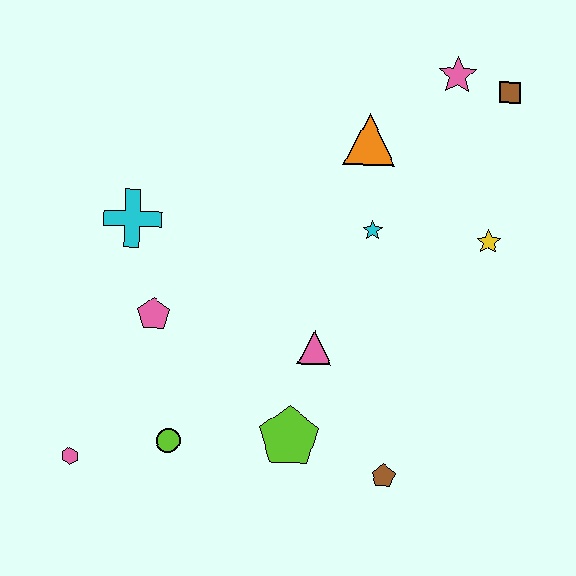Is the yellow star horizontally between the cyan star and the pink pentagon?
No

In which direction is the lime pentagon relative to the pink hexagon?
The lime pentagon is to the right of the pink hexagon.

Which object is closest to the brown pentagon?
The lime pentagon is closest to the brown pentagon.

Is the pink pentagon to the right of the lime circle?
No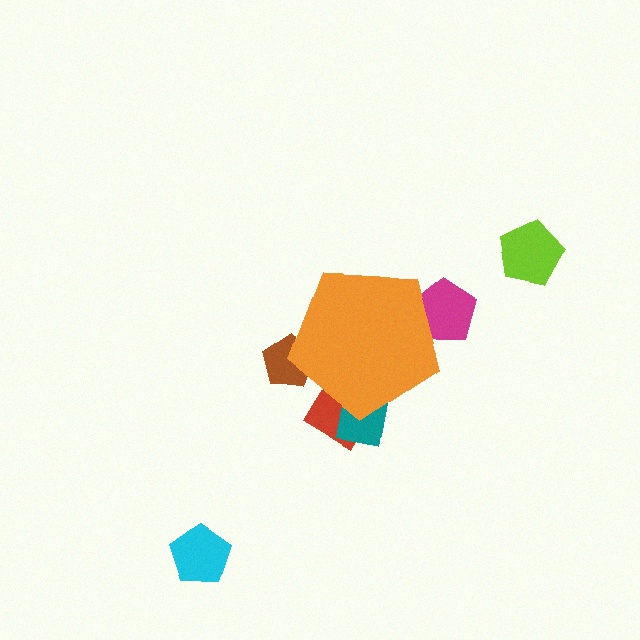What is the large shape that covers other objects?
An orange pentagon.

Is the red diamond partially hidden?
Yes, the red diamond is partially hidden behind the orange pentagon.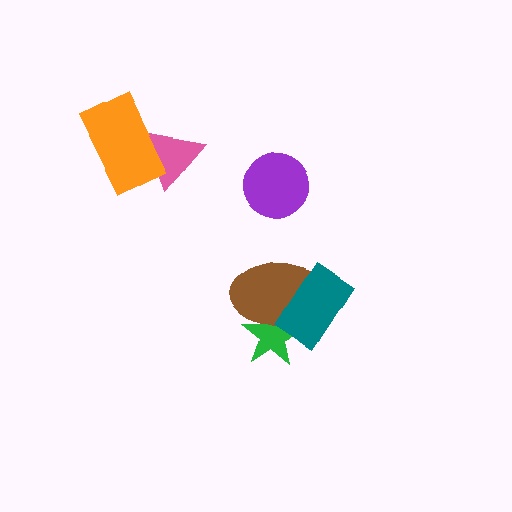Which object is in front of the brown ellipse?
The teal rectangle is in front of the brown ellipse.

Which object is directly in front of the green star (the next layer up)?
The brown ellipse is directly in front of the green star.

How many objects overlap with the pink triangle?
1 object overlaps with the pink triangle.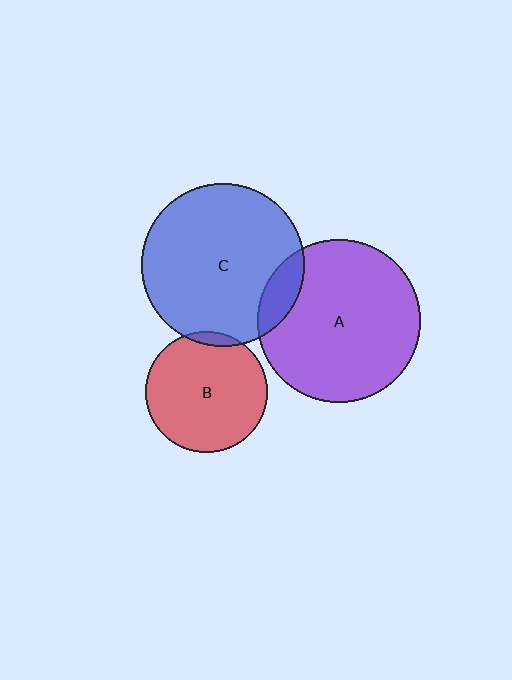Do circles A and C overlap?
Yes.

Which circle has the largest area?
Circle A (purple).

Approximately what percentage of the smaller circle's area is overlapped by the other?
Approximately 10%.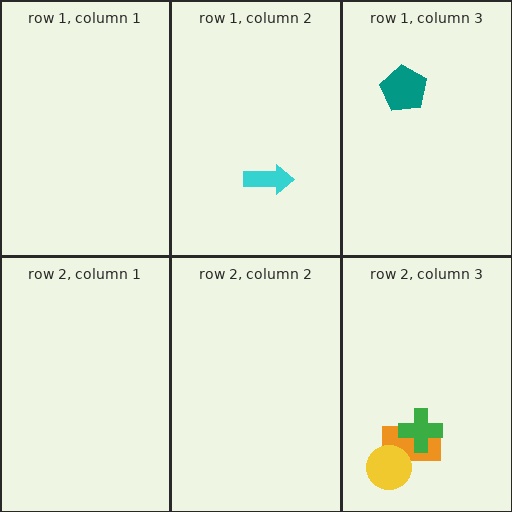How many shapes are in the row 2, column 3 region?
3.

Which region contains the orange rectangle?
The row 2, column 3 region.